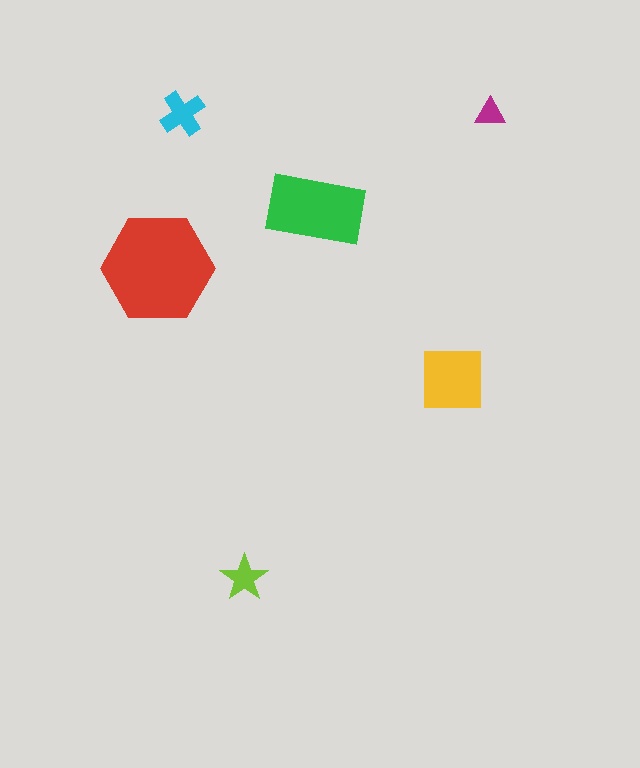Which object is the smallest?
The magenta triangle.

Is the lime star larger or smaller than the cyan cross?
Smaller.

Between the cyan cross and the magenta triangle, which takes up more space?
The cyan cross.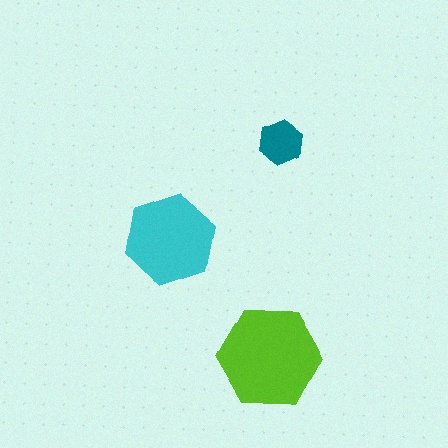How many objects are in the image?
There are 3 objects in the image.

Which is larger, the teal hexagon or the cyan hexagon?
The cyan one.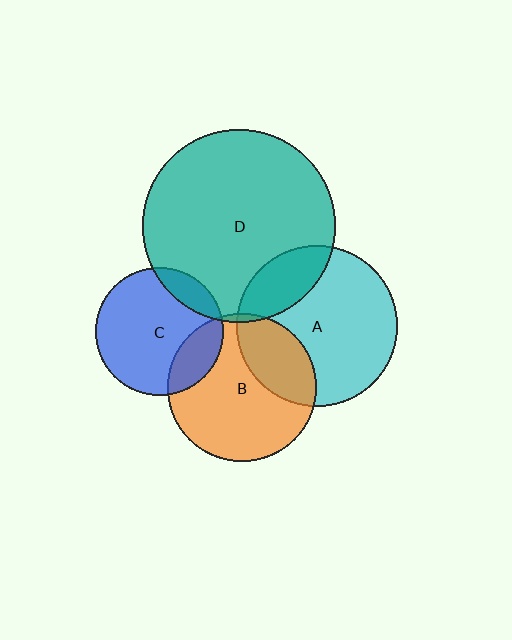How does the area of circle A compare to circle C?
Approximately 1.6 times.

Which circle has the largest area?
Circle D (teal).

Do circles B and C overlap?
Yes.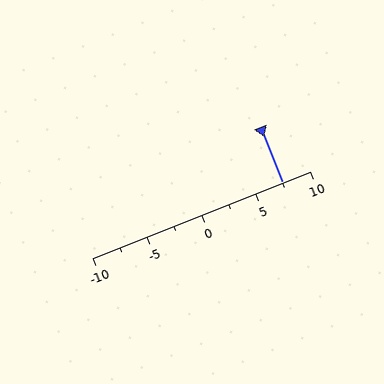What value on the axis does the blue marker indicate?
The marker indicates approximately 7.5.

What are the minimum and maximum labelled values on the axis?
The axis runs from -10 to 10.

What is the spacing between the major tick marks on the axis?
The major ticks are spaced 5 apart.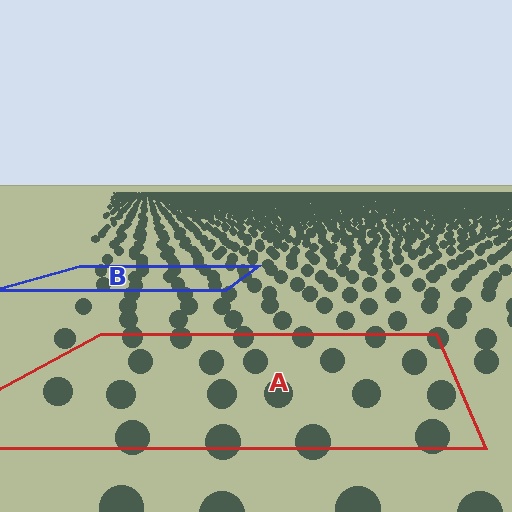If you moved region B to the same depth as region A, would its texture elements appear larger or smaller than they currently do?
They would appear larger. At a closer depth, the same texture elements are projected at a bigger on-screen size.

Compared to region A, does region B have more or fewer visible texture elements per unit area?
Region B has more texture elements per unit area — they are packed more densely because it is farther away.